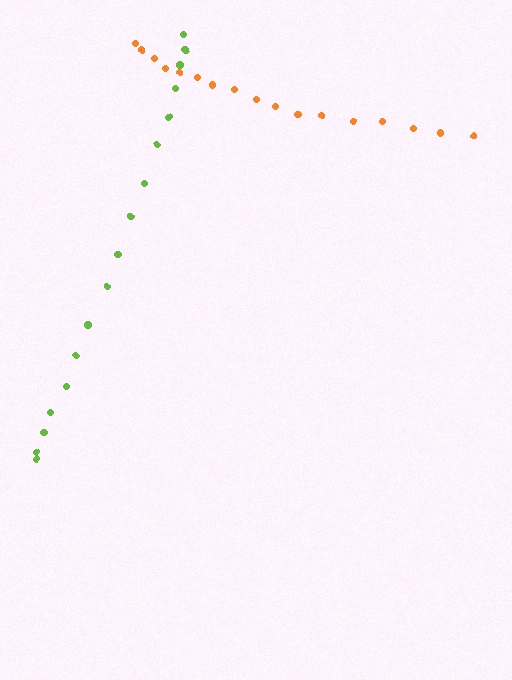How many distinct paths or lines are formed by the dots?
There are 2 distinct paths.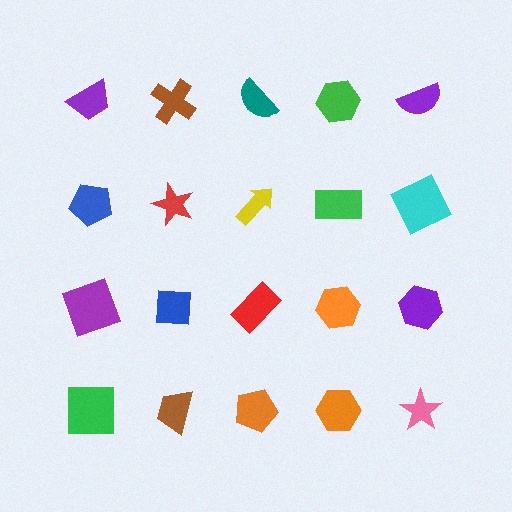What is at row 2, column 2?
A red star.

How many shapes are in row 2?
5 shapes.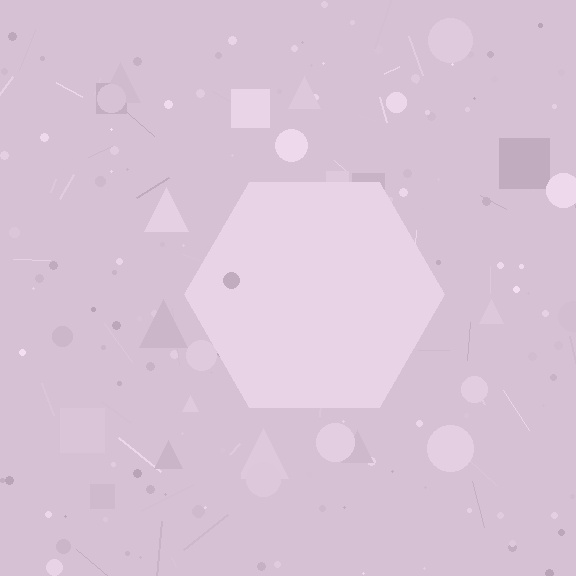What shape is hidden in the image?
A hexagon is hidden in the image.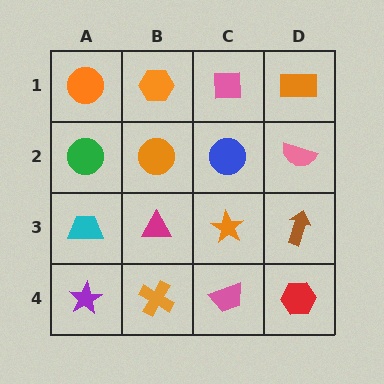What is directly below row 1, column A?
A green circle.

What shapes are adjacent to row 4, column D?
A brown arrow (row 3, column D), a pink trapezoid (row 4, column C).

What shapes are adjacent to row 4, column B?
A magenta triangle (row 3, column B), a purple star (row 4, column A), a pink trapezoid (row 4, column C).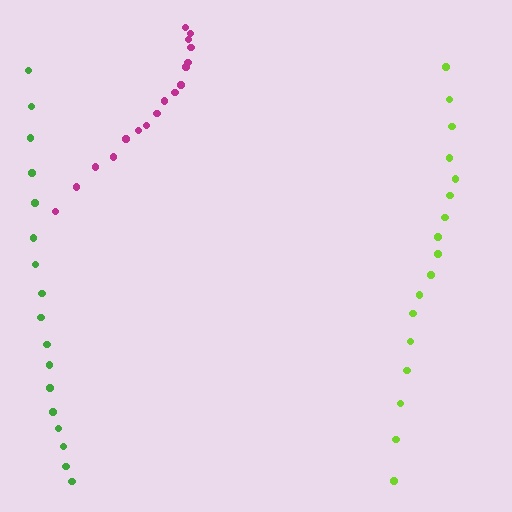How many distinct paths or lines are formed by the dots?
There are 3 distinct paths.